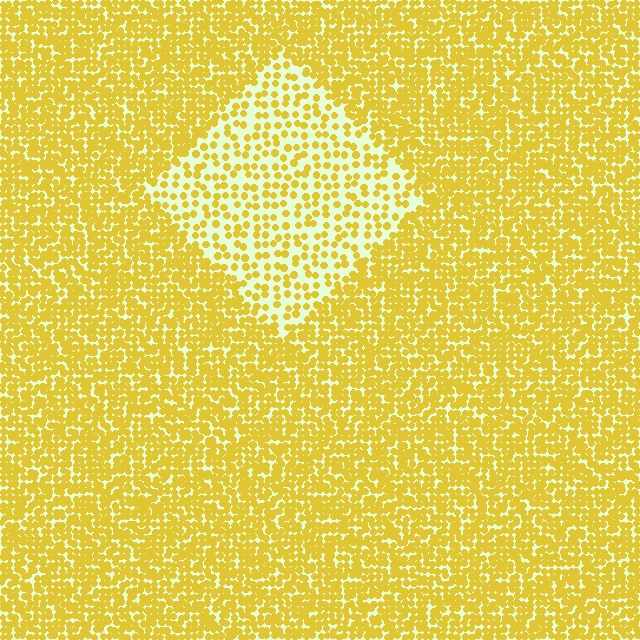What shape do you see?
I see a diamond.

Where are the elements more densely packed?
The elements are more densely packed outside the diamond boundary.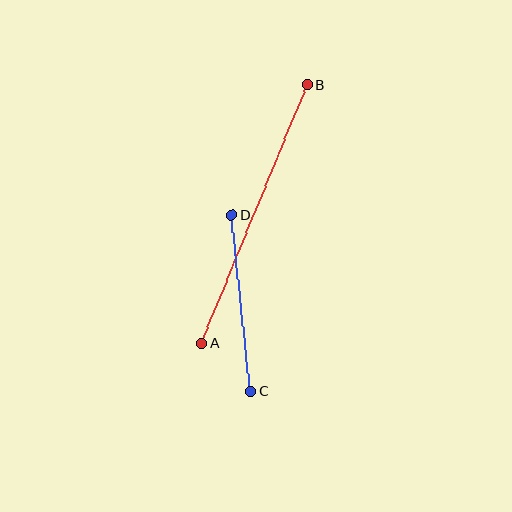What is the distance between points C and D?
The distance is approximately 177 pixels.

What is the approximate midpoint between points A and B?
The midpoint is at approximately (255, 214) pixels.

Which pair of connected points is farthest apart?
Points A and B are farthest apart.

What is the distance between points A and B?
The distance is approximately 280 pixels.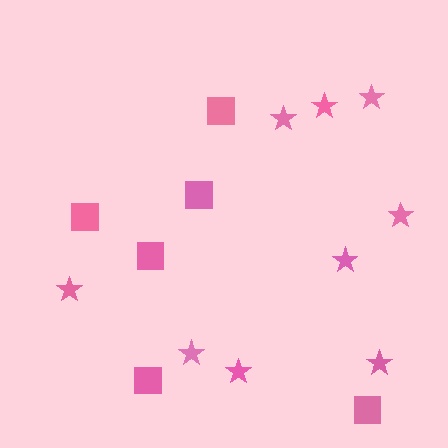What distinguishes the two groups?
There are 2 groups: one group of stars (9) and one group of squares (6).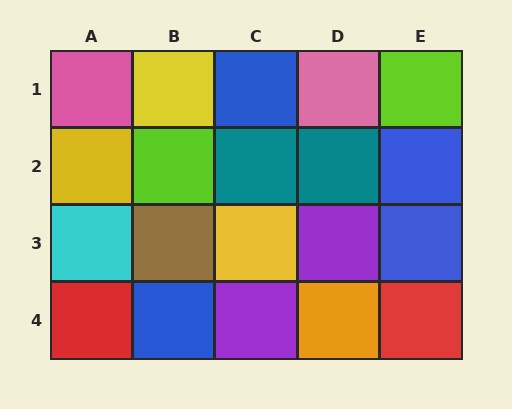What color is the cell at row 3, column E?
Blue.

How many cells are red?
2 cells are red.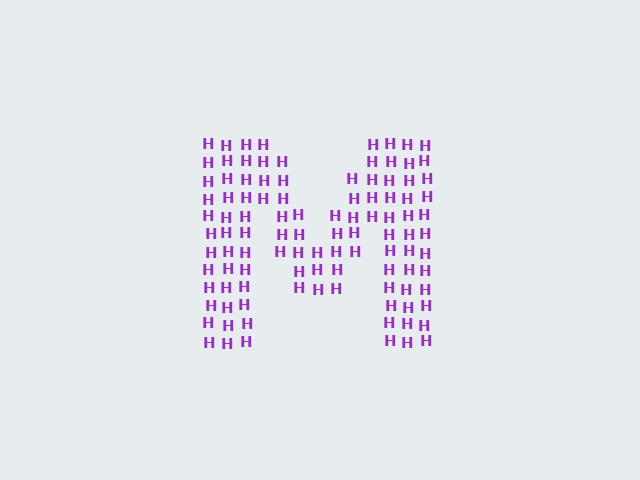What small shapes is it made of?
It is made of small letter H's.